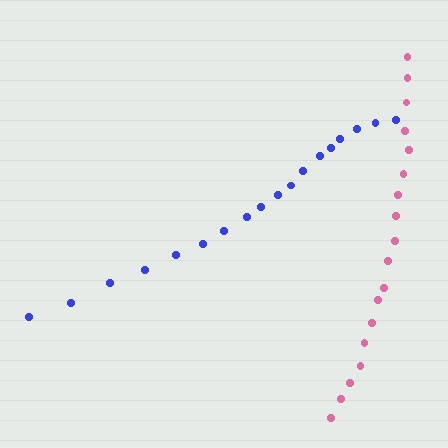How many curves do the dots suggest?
There are 2 distinct paths.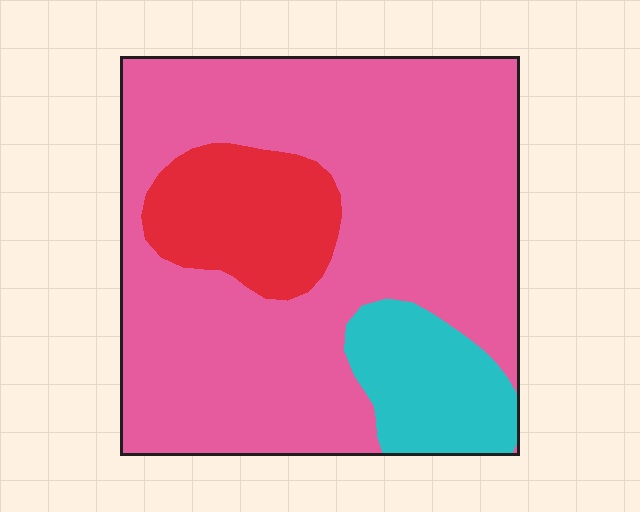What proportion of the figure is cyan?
Cyan covers 13% of the figure.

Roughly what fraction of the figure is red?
Red takes up less than a quarter of the figure.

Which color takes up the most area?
Pink, at roughly 75%.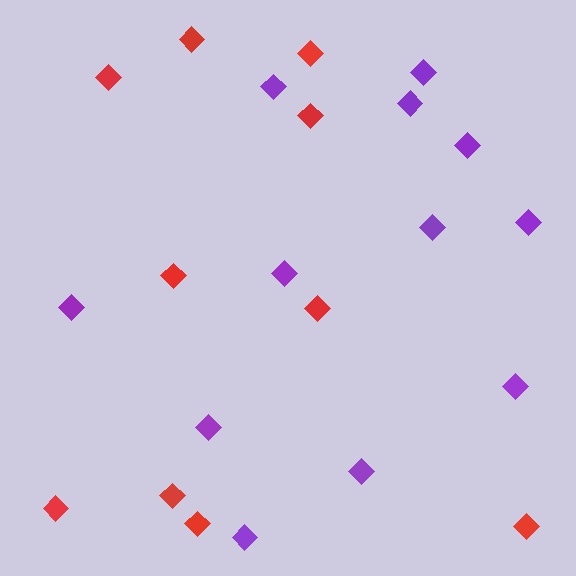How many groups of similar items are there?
There are 2 groups: one group of purple diamonds (12) and one group of red diamonds (10).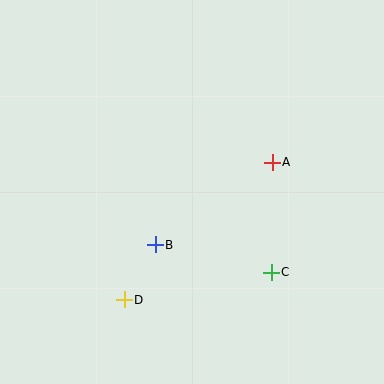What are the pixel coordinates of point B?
Point B is at (155, 245).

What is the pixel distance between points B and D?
The distance between B and D is 63 pixels.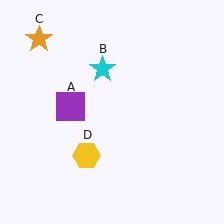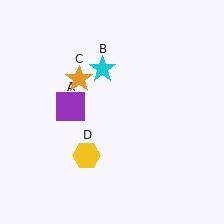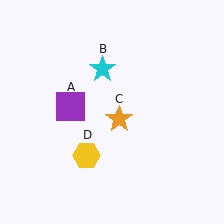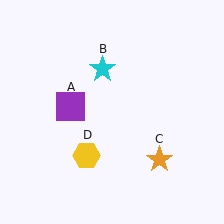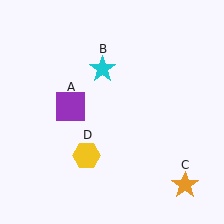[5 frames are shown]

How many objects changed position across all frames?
1 object changed position: orange star (object C).